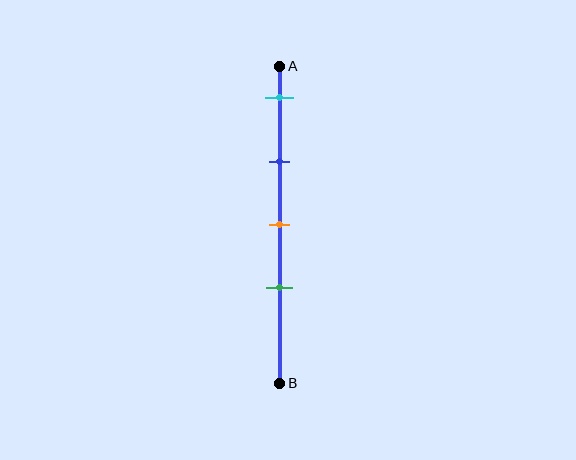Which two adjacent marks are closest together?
The orange and green marks are the closest adjacent pair.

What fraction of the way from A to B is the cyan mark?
The cyan mark is approximately 10% (0.1) of the way from A to B.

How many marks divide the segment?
There are 4 marks dividing the segment.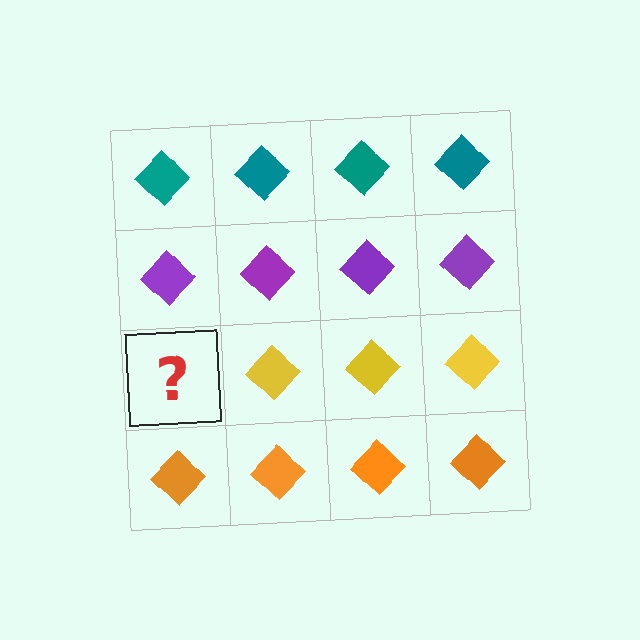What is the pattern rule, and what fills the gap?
The rule is that each row has a consistent color. The gap should be filled with a yellow diamond.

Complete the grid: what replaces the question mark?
The question mark should be replaced with a yellow diamond.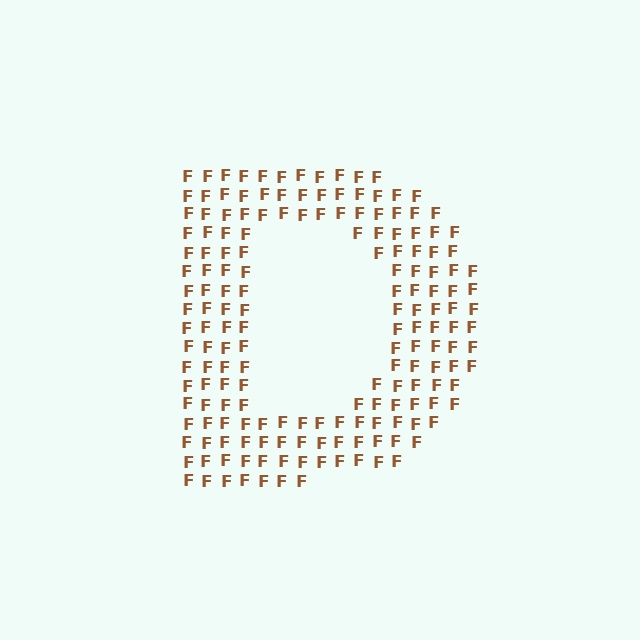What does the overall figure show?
The overall figure shows the letter D.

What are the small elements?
The small elements are letter F's.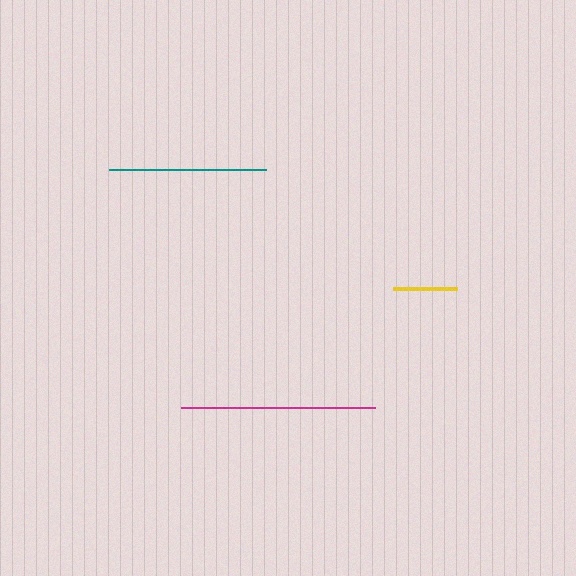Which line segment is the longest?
The magenta line is the longest at approximately 194 pixels.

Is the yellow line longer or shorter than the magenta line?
The magenta line is longer than the yellow line.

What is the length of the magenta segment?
The magenta segment is approximately 194 pixels long.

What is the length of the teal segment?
The teal segment is approximately 157 pixels long.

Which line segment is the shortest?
The yellow line is the shortest at approximately 64 pixels.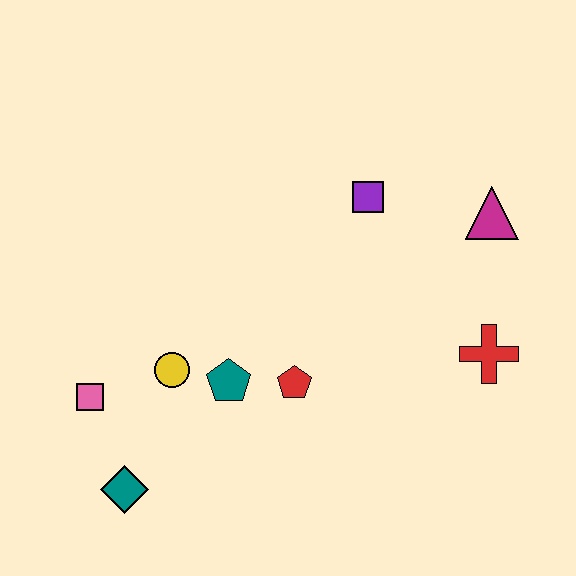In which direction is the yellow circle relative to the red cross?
The yellow circle is to the left of the red cross.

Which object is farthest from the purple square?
The teal diamond is farthest from the purple square.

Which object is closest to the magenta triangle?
The purple square is closest to the magenta triangle.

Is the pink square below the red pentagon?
Yes